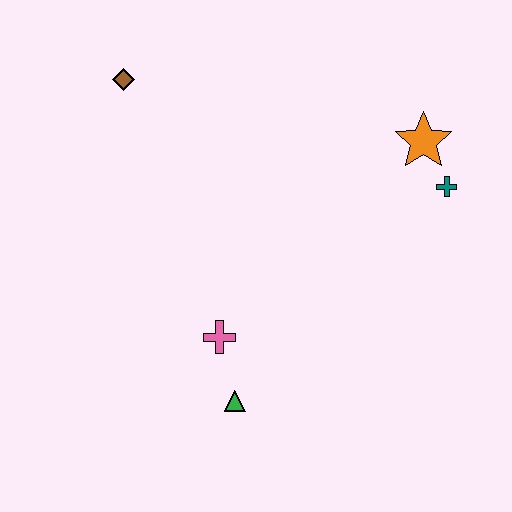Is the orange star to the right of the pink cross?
Yes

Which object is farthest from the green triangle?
The brown diamond is farthest from the green triangle.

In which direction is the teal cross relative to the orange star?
The teal cross is below the orange star.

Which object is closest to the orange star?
The teal cross is closest to the orange star.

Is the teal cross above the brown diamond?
No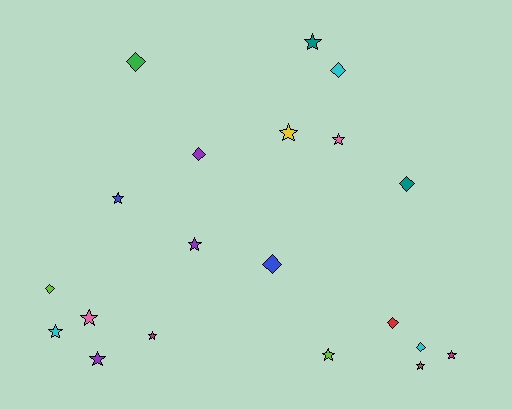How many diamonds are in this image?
There are 8 diamonds.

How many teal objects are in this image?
There are 2 teal objects.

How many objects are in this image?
There are 20 objects.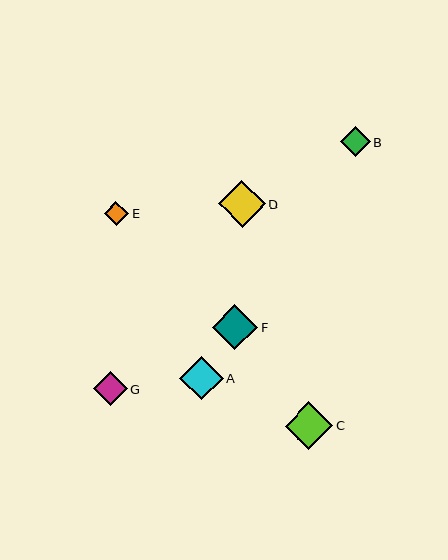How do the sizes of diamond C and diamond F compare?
Diamond C and diamond F are approximately the same size.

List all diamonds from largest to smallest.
From largest to smallest: C, D, F, A, G, B, E.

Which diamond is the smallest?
Diamond E is the smallest with a size of approximately 25 pixels.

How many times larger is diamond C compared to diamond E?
Diamond C is approximately 1.9 times the size of diamond E.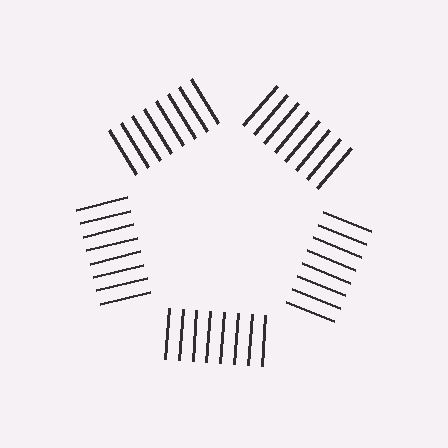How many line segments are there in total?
40 — 8 along each of the 5 edges.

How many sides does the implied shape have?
5 sides — the line-ends trace a pentagon.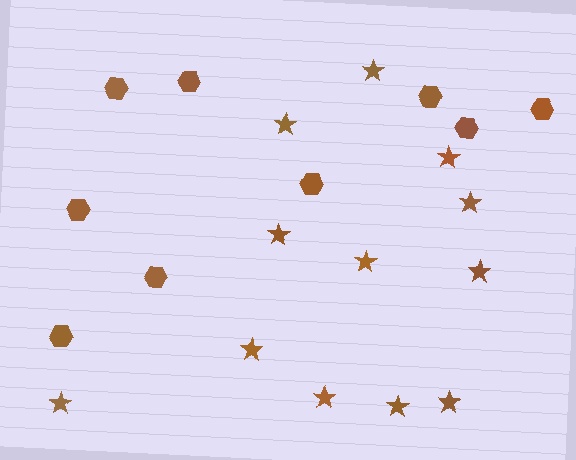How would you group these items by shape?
There are 2 groups: one group of hexagons (9) and one group of stars (12).